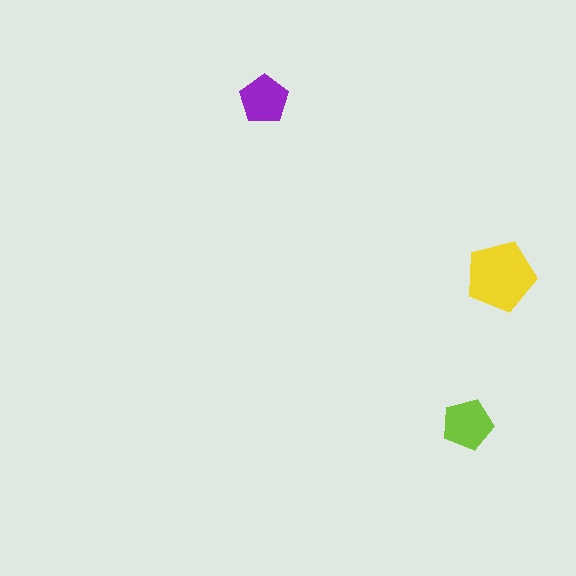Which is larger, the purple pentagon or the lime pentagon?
The lime one.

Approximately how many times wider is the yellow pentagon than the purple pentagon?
About 1.5 times wider.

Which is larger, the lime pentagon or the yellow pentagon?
The yellow one.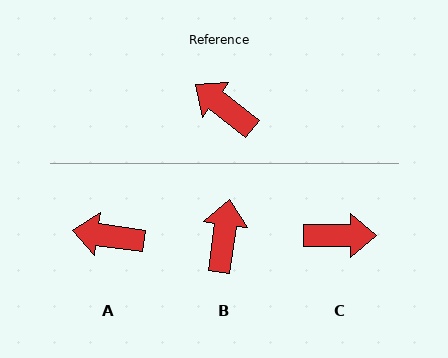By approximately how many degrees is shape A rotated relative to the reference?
Approximately 30 degrees counter-clockwise.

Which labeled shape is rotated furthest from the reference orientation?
C, about 142 degrees away.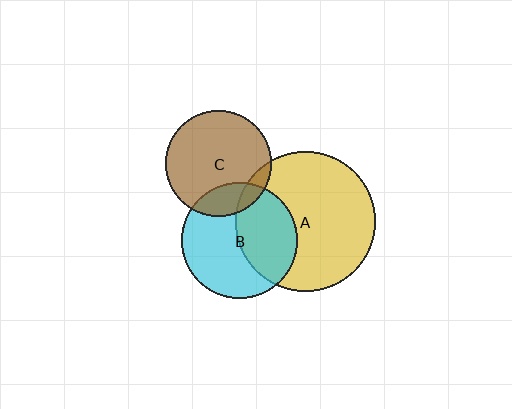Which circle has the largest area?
Circle A (yellow).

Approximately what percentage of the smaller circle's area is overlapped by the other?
Approximately 10%.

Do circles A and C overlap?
Yes.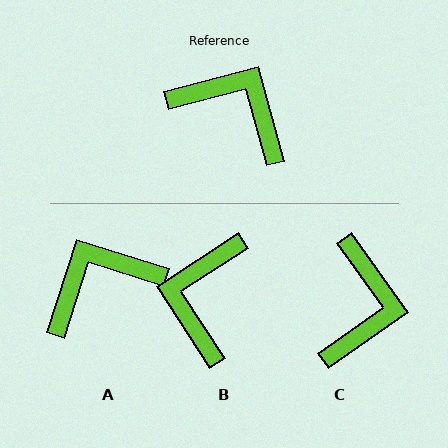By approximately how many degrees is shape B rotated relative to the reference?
Approximately 108 degrees counter-clockwise.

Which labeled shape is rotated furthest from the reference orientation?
B, about 108 degrees away.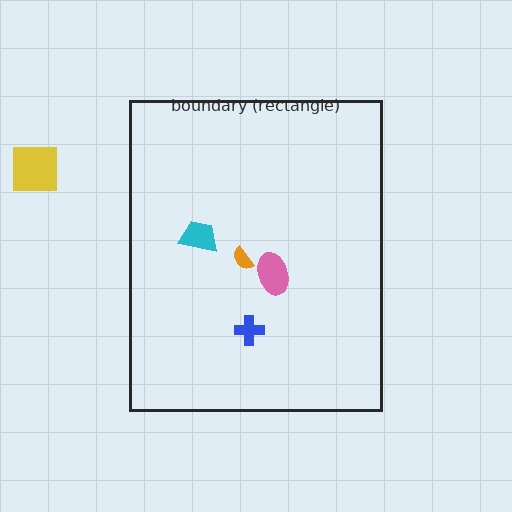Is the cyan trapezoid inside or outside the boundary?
Inside.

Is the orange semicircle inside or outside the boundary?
Inside.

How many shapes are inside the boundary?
4 inside, 1 outside.